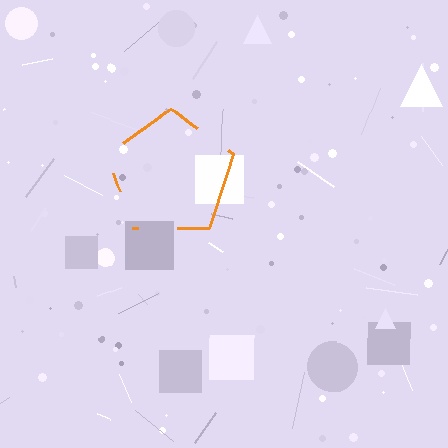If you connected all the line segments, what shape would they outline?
They would outline a pentagon.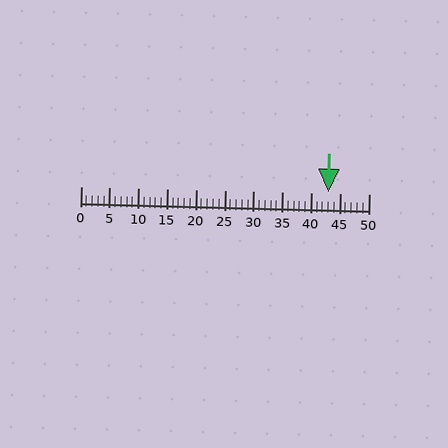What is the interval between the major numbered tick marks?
The major tick marks are spaced 5 units apart.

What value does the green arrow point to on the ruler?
The green arrow points to approximately 43.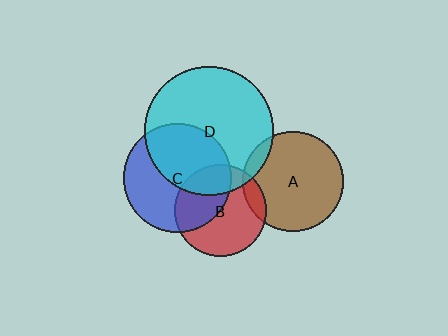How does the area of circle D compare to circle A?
Approximately 1.7 times.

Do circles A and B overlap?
Yes.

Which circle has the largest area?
Circle D (cyan).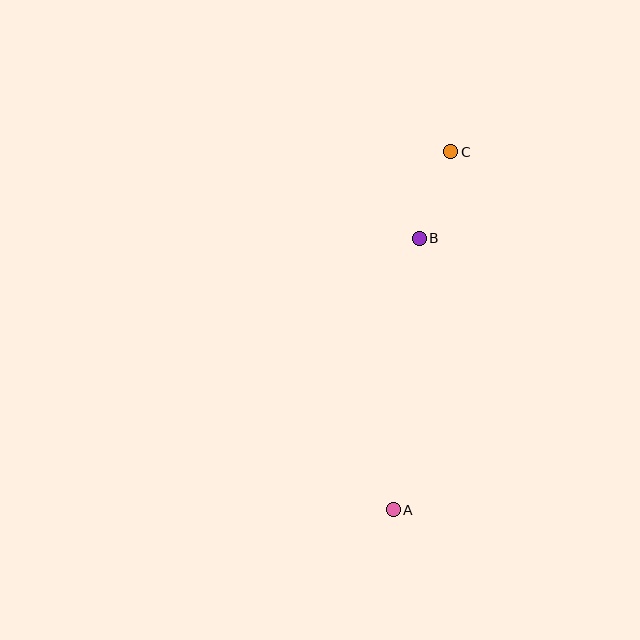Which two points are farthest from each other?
Points A and C are farthest from each other.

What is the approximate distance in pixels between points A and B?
The distance between A and B is approximately 273 pixels.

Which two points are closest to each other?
Points B and C are closest to each other.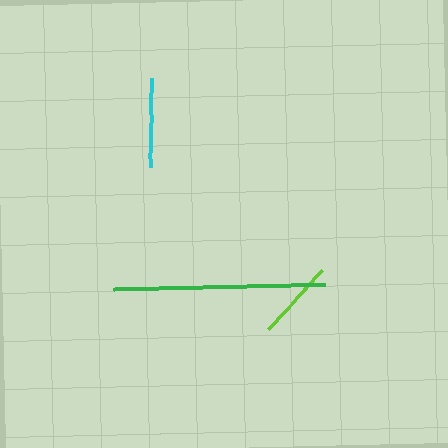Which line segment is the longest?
The green line is the longest at approximately 212 pixels.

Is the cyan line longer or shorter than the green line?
The green line is longer than the cyan line.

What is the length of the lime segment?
The lime segment is approximately 79 pixels long.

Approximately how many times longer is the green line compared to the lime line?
The green line is approximately 2.7 times the length of the lime line.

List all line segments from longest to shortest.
From longest to shortest: green, cyan, lime.